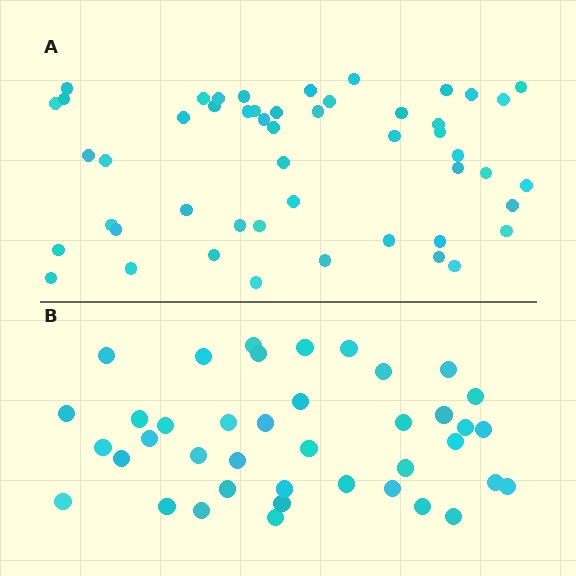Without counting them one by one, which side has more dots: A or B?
Region A (the top region) has more dots.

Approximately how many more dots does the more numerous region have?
Region A has roughly 10 or so more dots than region B.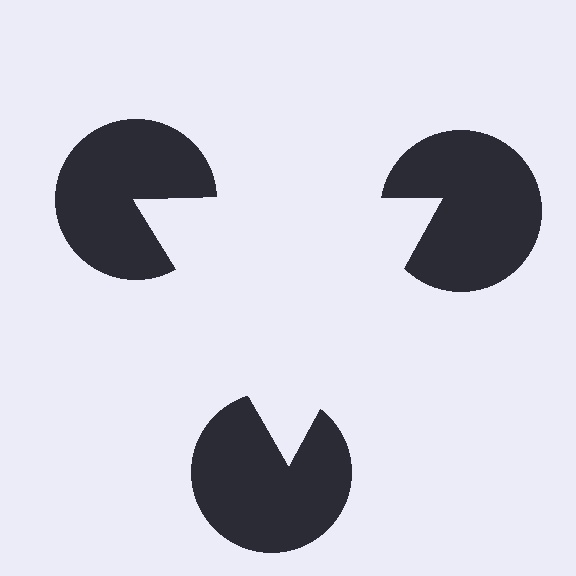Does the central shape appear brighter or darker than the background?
It typically appears slightly brighter than the background, even though no actual brightness change is drawn.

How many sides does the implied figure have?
3 sides.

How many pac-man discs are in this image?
There are 3 — one at each vertex of the illusory triangle.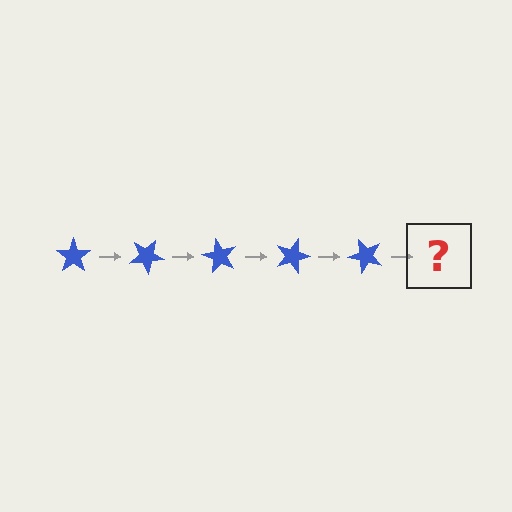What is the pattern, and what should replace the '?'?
The pattern is that the star rotates 30 degrees each step. The '?' should be a blue star rotated 150 degrees.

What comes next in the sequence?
The next element should be a blue star rotated 150 degrees.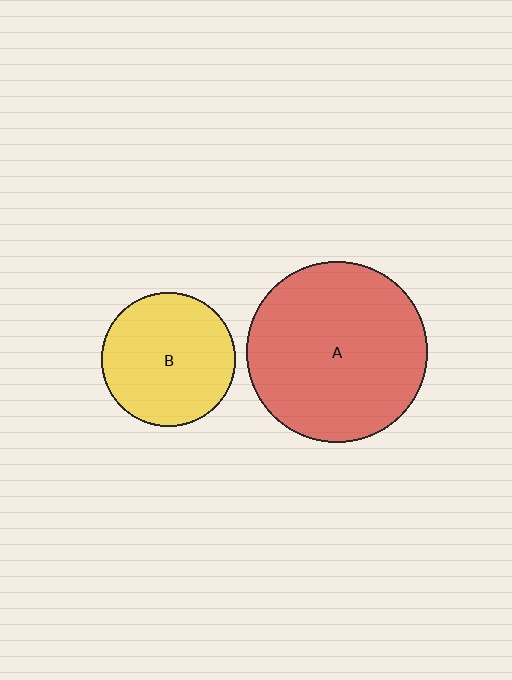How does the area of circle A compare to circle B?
Approximately 1.8 times.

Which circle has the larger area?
Circle A (red).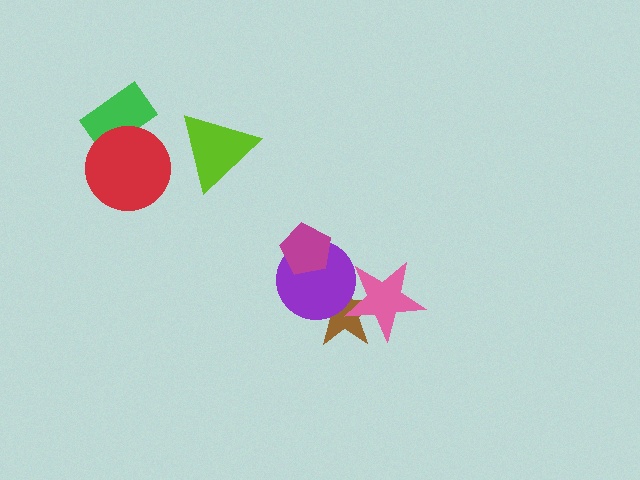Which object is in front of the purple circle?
The magenta pentagon is in front of the purple circle.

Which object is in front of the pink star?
The purple circle is in front of the pink star.